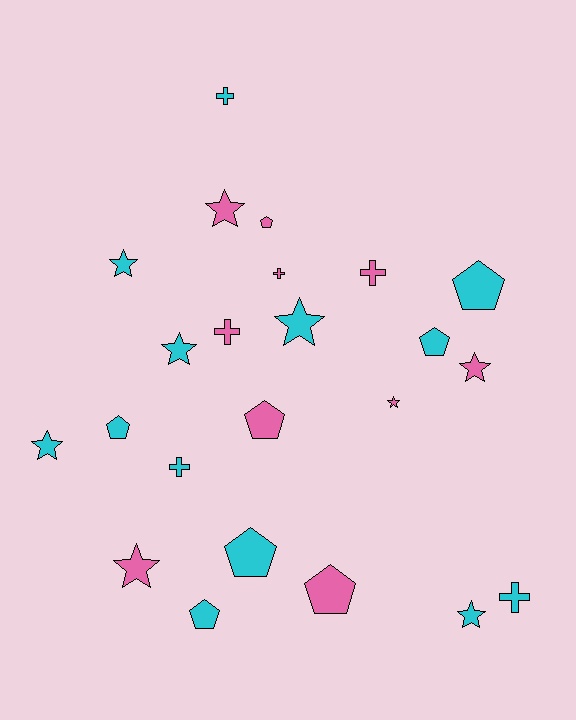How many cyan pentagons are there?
There are 5 cyan pentagons.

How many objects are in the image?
There are 23 objects.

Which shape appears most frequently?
Star, with 9 objects.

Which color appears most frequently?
Cyan, with 13 objects.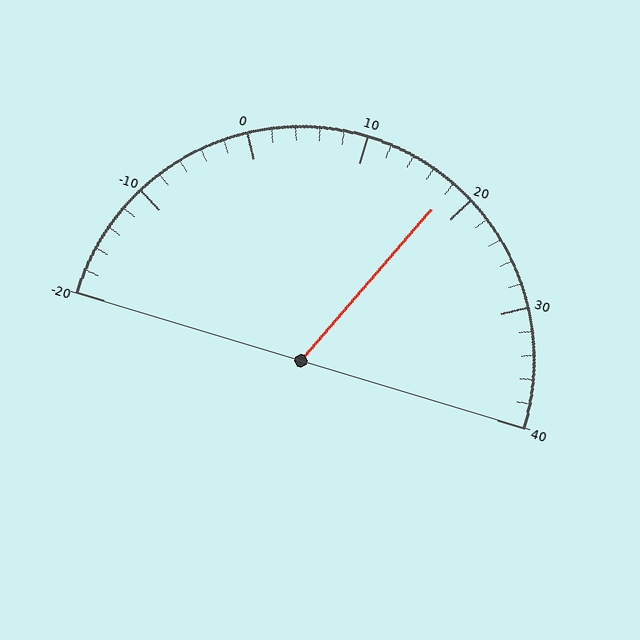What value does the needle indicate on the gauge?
The needle indicates approximately 18.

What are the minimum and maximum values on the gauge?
The gauge ranges from -20 to 40.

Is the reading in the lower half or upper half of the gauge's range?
The reading is in the upper half of the range (-20 to 40).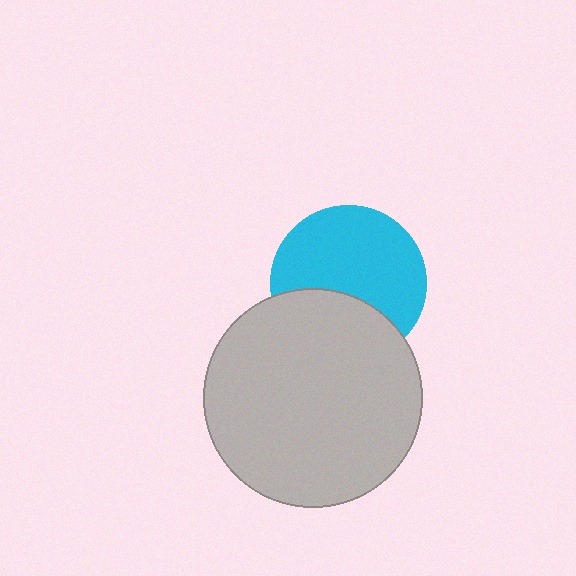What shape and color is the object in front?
The object in front is a light gray circle.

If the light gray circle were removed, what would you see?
You would see the complete cyan circle.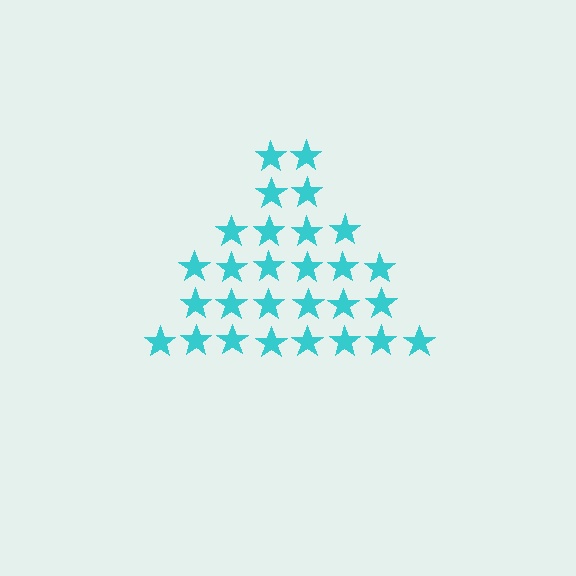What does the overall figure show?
The overall figure shows a triangle.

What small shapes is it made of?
It is made of small stars.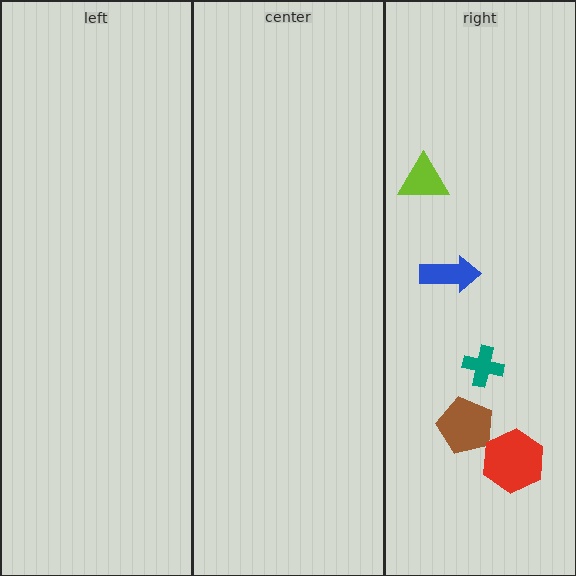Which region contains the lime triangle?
The right region.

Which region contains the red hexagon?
The right region.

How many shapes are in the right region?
5.